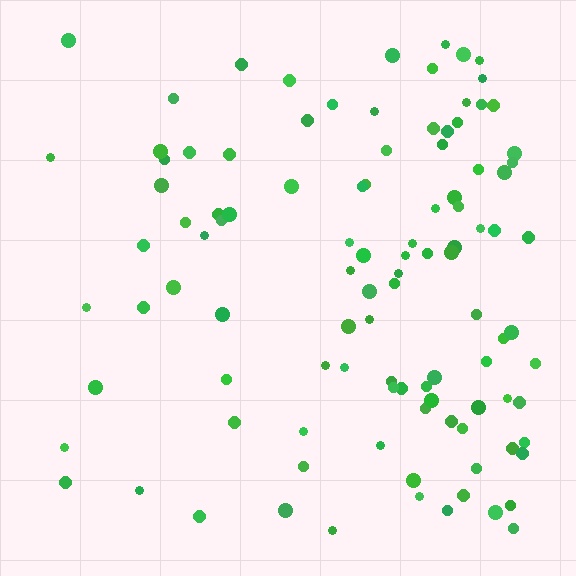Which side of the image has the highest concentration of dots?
The right.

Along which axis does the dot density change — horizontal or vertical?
Horizontal.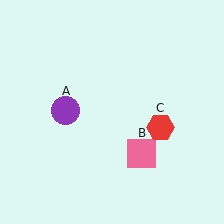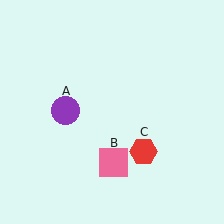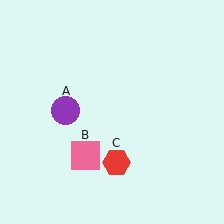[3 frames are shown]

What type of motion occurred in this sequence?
The pink square (object B), red hexagon (object C) rotated clockwise around the center of the scene.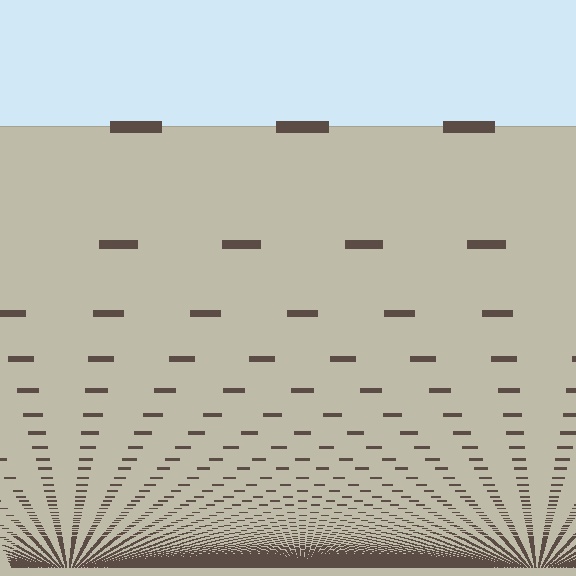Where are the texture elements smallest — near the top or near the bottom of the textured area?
Near the bottom.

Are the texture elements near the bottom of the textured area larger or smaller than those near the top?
Smaller. The gradient is inverted — elements near the bottom are smaller and denser.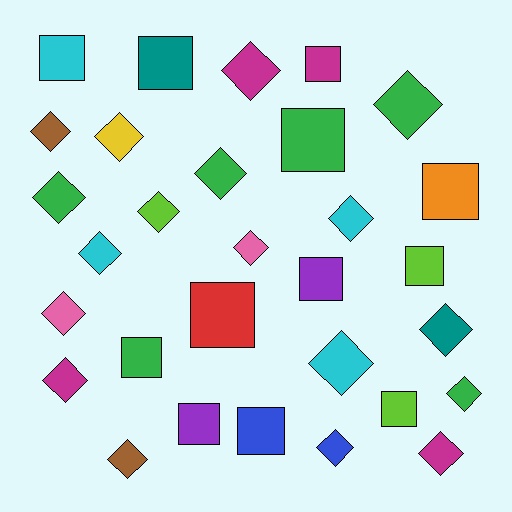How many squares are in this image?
There are 12 squares.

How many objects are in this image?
There are 30 objects.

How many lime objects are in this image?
There are 3 lime objects.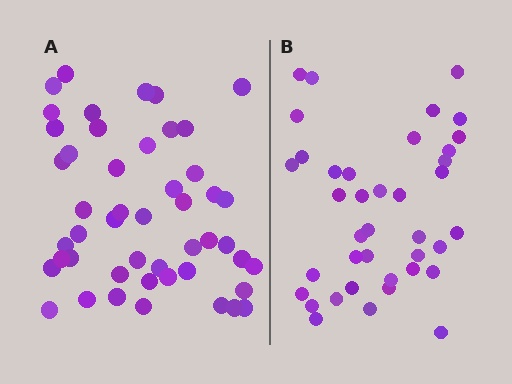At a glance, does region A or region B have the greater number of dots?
Region A (the left region) has more dots.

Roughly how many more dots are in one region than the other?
Region A has roughly 8 or so more dots than region B.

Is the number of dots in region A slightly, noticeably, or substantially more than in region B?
Region A has only slightly more — the two regions are fairly close. The ratio is roughly 1.2 to 1.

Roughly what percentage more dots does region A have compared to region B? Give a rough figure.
About 25% more.